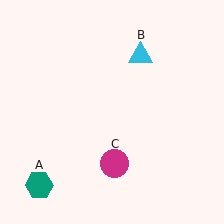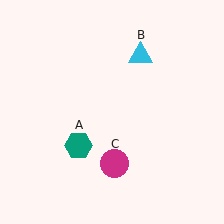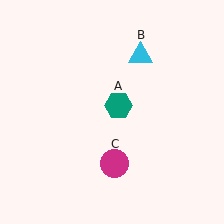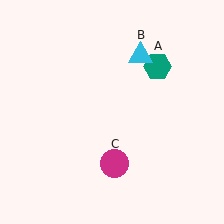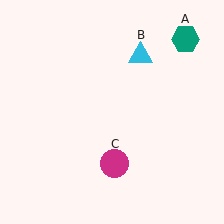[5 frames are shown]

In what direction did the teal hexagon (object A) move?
The teal hexagon (object A) moved up and to the right.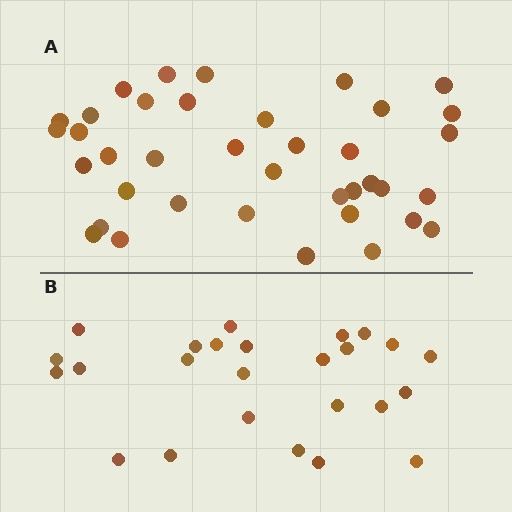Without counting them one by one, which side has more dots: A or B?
Region A (the top region) has more dots.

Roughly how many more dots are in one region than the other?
Region A has approximately 15 more dots than region B.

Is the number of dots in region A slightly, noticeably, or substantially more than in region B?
Region A has substantially more. The ratio is roughly 1.5 to 1.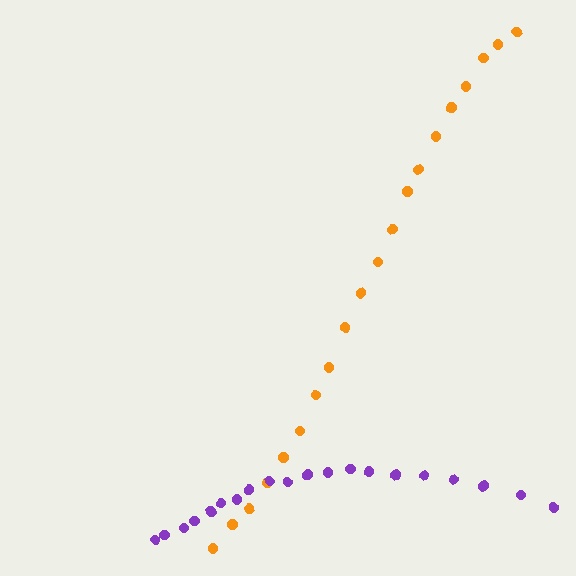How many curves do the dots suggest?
There are 2 distinct paths.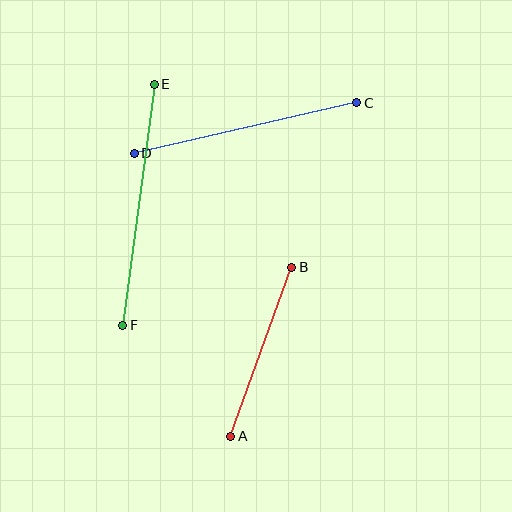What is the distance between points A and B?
The distance is approximately 179 pixels.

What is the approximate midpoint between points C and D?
The midpoint is at approximately (245, 128) pixels.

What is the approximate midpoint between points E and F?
The midpoint is at approximately (138, 205) pixels.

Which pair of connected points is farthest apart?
Points E and F are farthest apart.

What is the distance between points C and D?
The distance is approximately 228 pixels.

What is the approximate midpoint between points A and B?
The midpoint is at approximately (261, 352) pixels.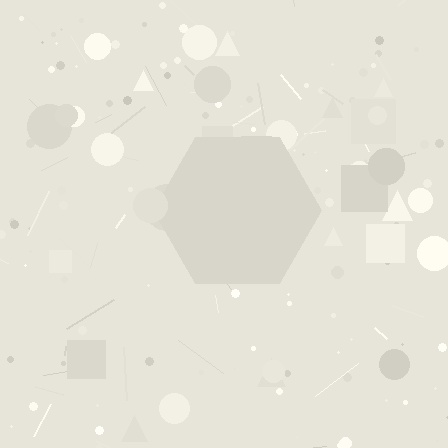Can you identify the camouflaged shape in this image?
The camouflaged shape is a hexagon.